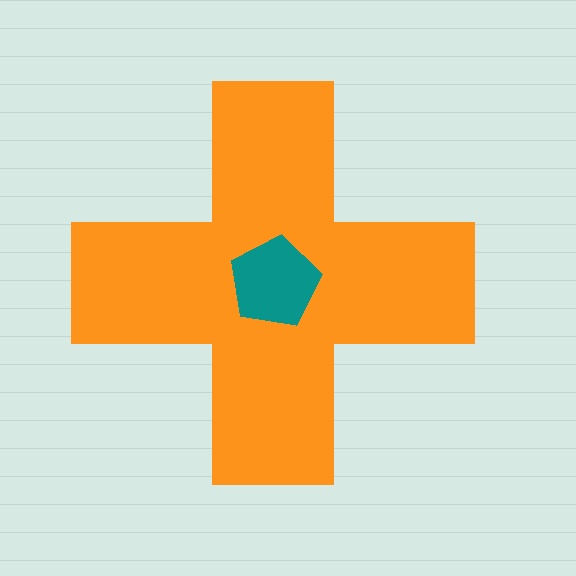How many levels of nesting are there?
2.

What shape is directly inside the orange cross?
The teal pentagon.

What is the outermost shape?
The orange cross.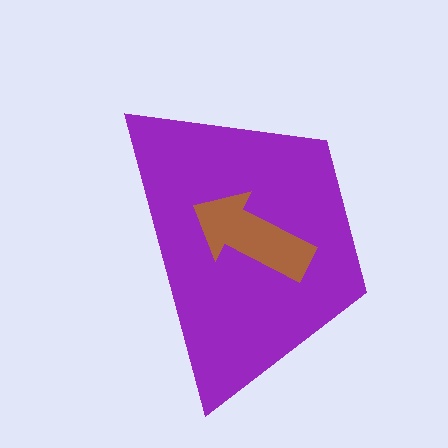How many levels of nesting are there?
2.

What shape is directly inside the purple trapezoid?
The brown arrow.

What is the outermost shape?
The purple trapezoid.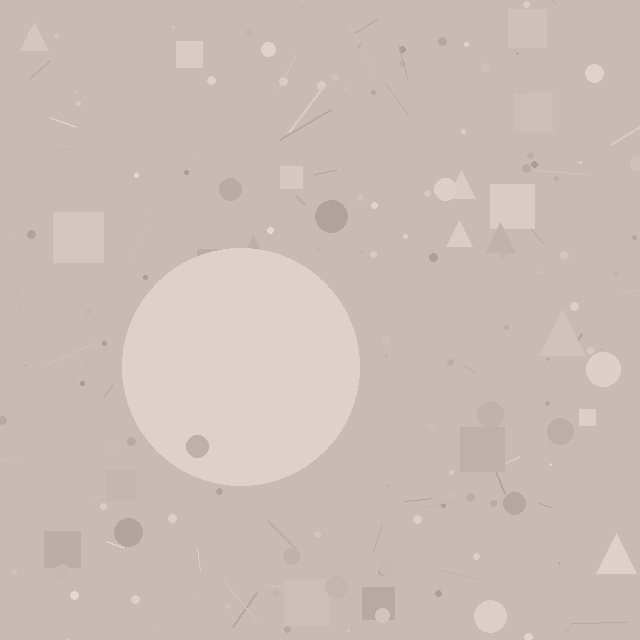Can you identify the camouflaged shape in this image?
The camouflaged shape is a circle.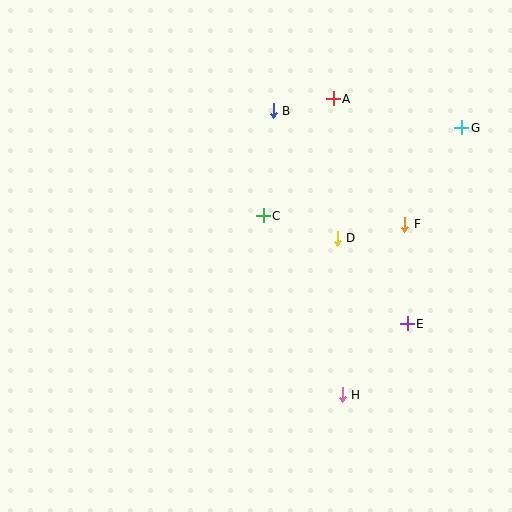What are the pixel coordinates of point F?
Point F is at (405, 224).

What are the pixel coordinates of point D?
Point D is at (337, 238).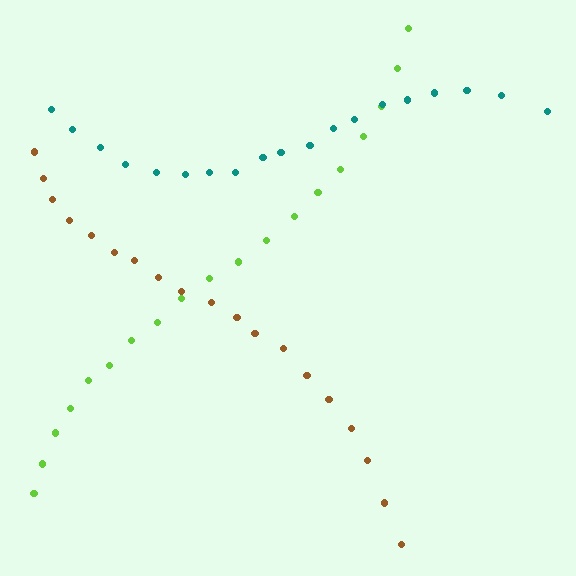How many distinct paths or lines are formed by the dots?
There are 3 distinct paths.